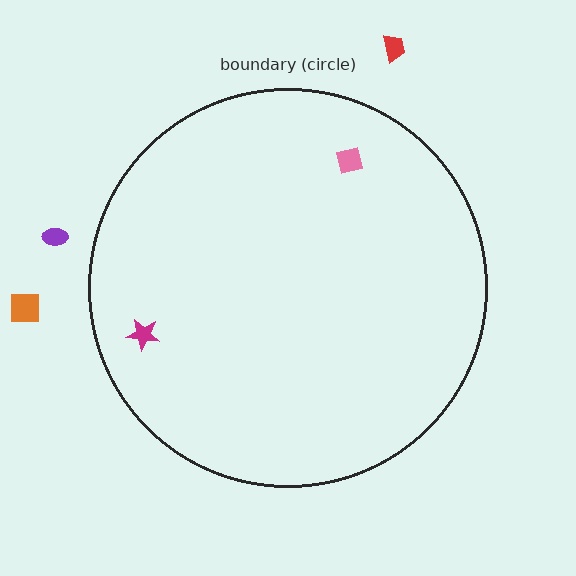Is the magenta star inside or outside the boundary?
Inside.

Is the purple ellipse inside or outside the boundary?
Outside.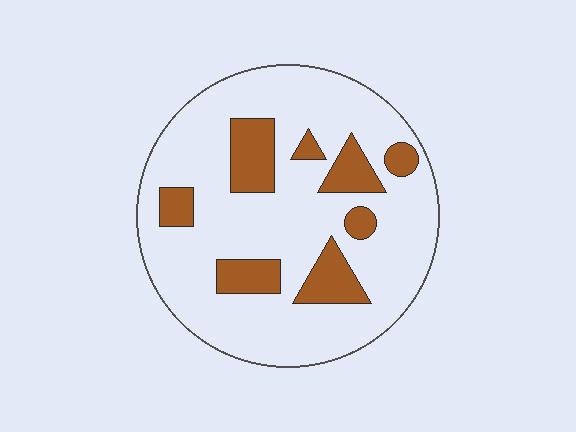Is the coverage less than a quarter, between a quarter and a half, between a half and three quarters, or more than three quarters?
Less than a quarter.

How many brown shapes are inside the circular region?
8.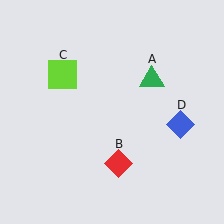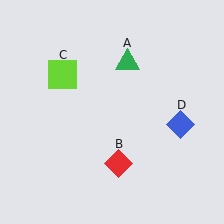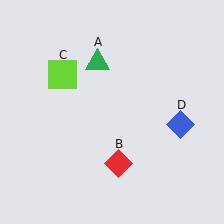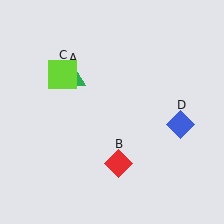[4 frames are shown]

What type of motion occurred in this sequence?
The green triangle (object A) rotated counterclockwise around the center of the scene.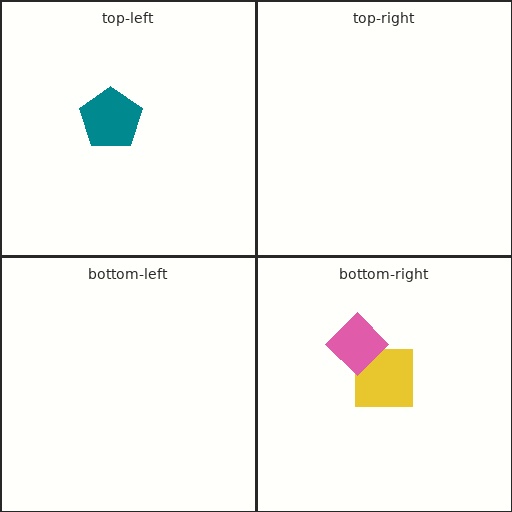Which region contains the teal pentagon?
The top-left region.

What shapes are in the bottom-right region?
The yellow square, the pink diamond.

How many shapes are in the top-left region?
1.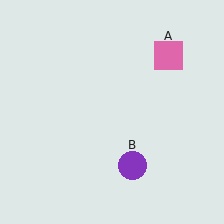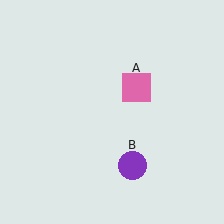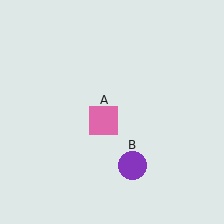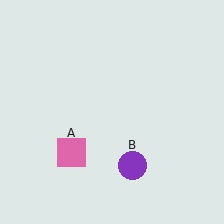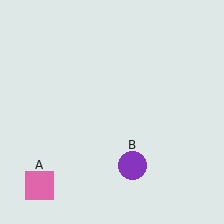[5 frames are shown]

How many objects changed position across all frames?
1 object changed position: pink square (object A).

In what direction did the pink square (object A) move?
The pink square (object A) moved down and to the left.